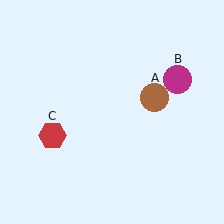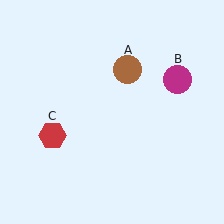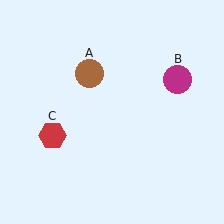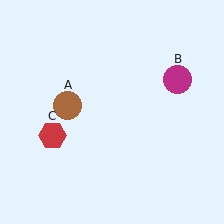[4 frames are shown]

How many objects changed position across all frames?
1 object changed position: brown circle (object A).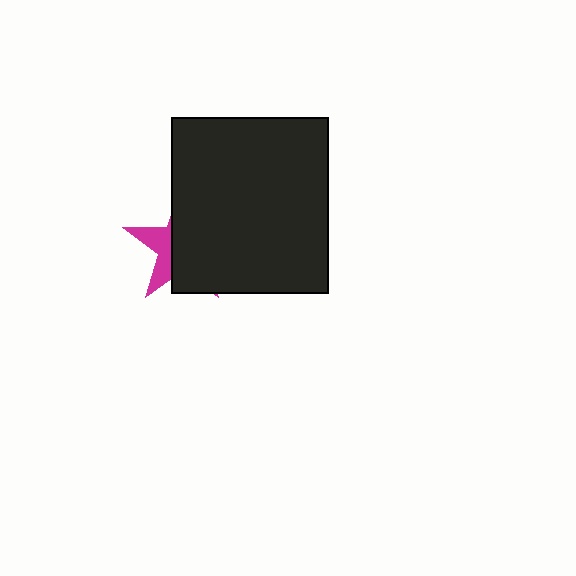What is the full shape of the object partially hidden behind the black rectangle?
The partially hidden object is a magenta star.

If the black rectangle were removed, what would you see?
You would see the complete magenta star.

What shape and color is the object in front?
The object in front is a black rectangle.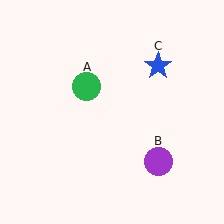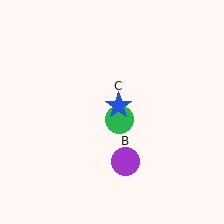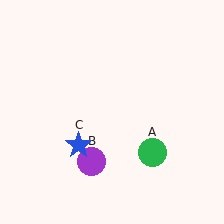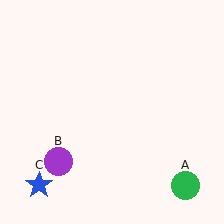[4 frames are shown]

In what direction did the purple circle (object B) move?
The purple circle (object B) moved left.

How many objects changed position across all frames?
3 objects changed position: green circle (object A), purple circle (object B), blue star (object C).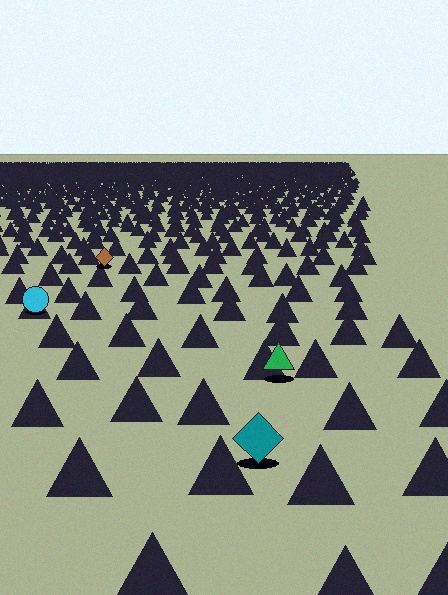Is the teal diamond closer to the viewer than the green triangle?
Yes. The teal diamond is closer — you can tell from the texture gradient: the ground texture is coarser near it.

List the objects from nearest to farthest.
From nearest to farthest: the teal diamond, the green triangle, the cyan circle, the brown diamond.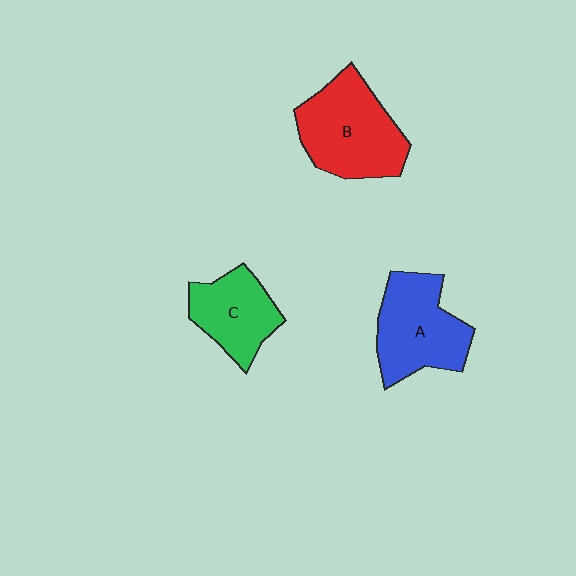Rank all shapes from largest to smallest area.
From largest to smallest: B (red), A (blue), C (green).